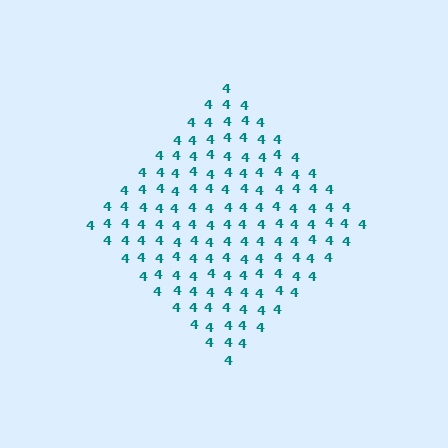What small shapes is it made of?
It is made of small digit 4's.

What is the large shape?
The large shape is a diamond.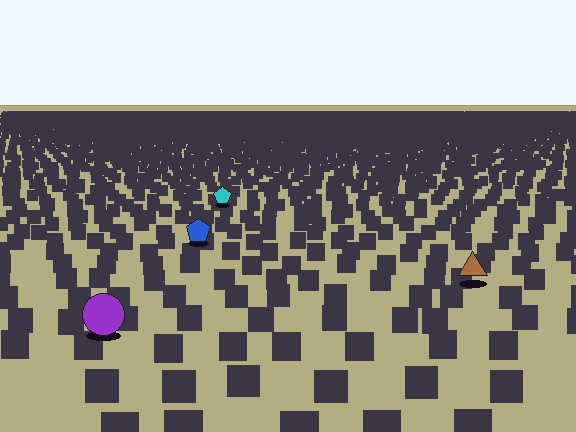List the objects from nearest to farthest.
From nearest to farthest: the purple circle, the brown triangle, the blue pentagon, the cyan pentagon.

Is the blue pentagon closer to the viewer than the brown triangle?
No. The brown triangle is closer — you can tell from the texture gradient: the ground texture is coarser near it.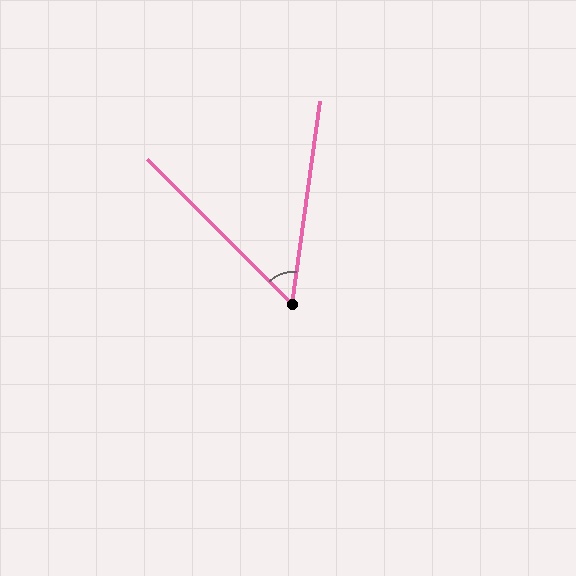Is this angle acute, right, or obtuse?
It is acute.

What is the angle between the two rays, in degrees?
Approximately 53 degrees.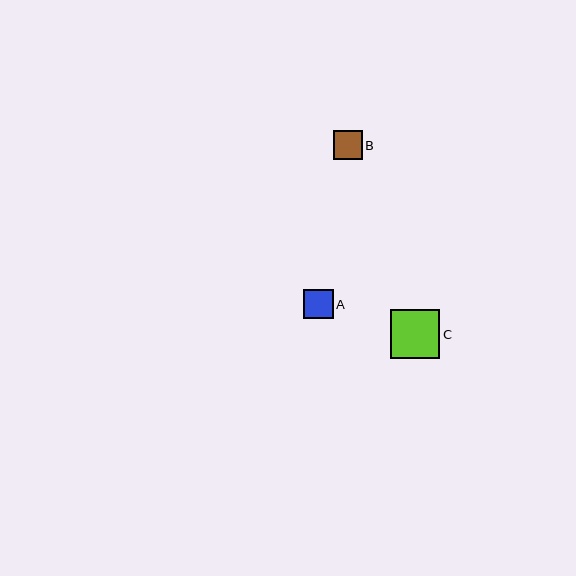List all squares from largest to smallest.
From largest to smallest: C, A, B.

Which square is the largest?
Square C is the largest with a size of approximately 49 pixels.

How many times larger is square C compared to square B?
Square C is approximately 1.7 times the size of square B.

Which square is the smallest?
Square B is the smallest with a size of approximately 29 pixels.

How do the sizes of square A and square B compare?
Square A and square B are approximately the same size.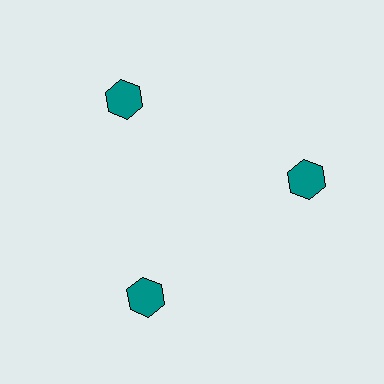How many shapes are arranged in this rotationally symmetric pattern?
There are 3 shapes, arranged in 3 groups of 1.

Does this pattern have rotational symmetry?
Yes, this pattern has 3-fold rotational symmetry. It looks the same after rotating 120 degrees around the center.